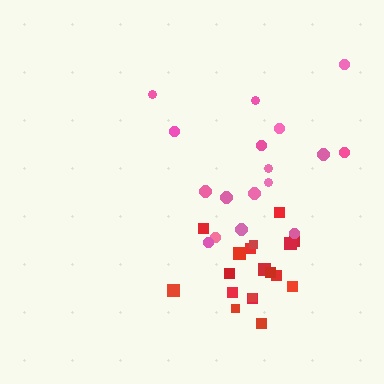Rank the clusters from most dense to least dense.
red, pink.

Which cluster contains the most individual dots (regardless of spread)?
Red (18).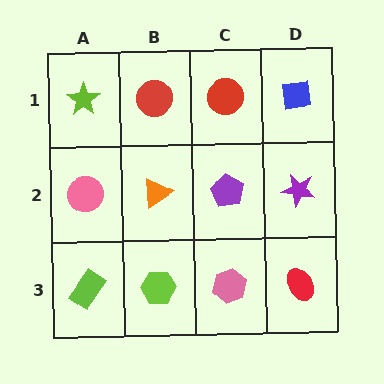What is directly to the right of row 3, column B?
A pink hexagon.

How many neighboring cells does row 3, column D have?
2.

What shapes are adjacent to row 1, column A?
A pink circle (row 2, column A), a red circle (row 1, column B).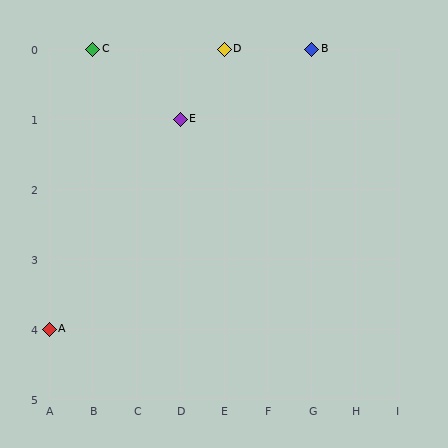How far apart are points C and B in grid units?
Points C and B are 5 columns apart.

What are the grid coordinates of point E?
Point E is at grid coordinates (D, 1).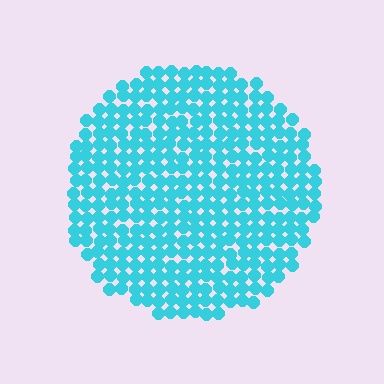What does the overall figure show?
The overall figure shows a circle.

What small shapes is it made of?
It is made of small circles.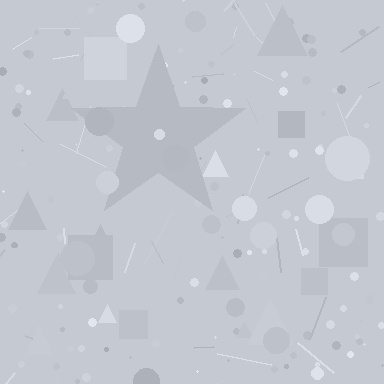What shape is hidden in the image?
A star is hidden in the image.